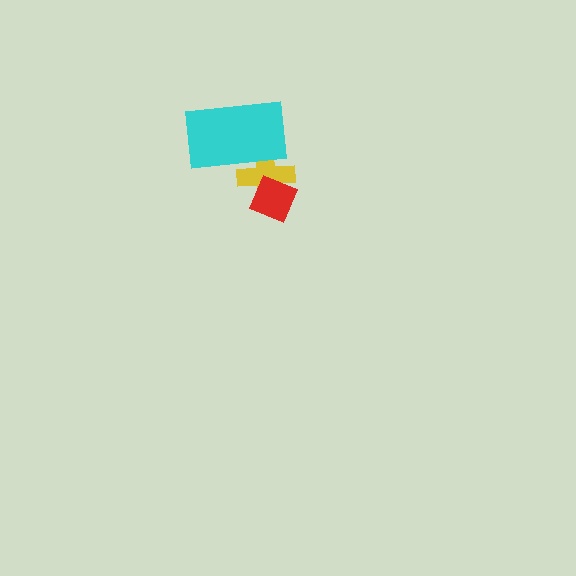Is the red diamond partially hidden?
No, no other shape covers it.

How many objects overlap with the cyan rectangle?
1 object overlaps with the cyan rectangle.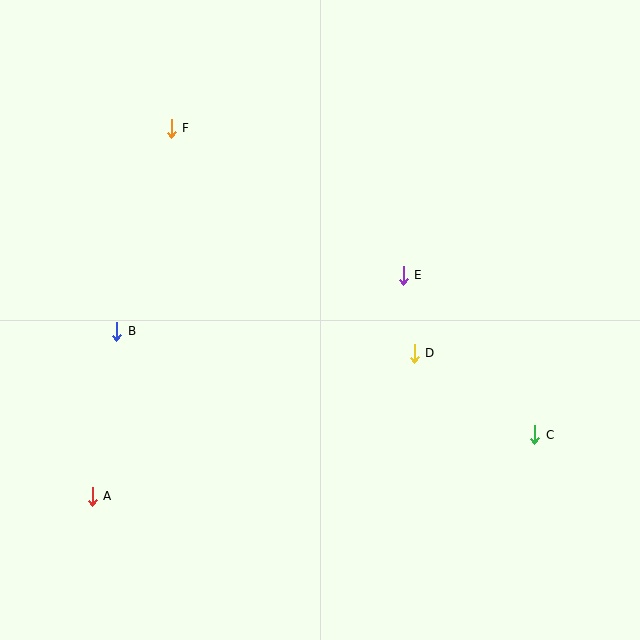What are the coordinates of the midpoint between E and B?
The midpoint between E and B is at (260, 303).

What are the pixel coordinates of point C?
Point C is at (535, 435).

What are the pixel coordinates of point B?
Point B is at (117, 331).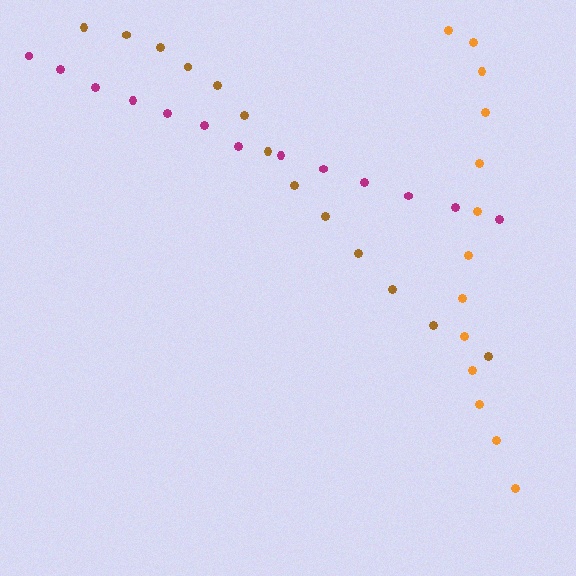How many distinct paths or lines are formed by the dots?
There are 3 distinct paths.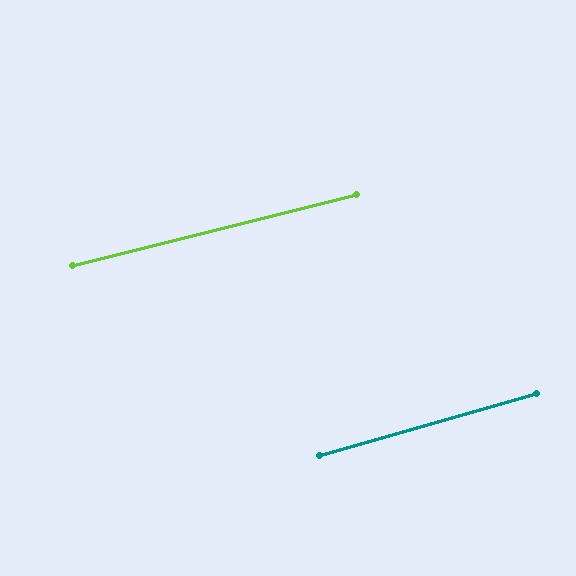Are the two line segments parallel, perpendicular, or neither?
Parallel — their directions differ by only 1.9°.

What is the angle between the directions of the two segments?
Approximately 2 degrees.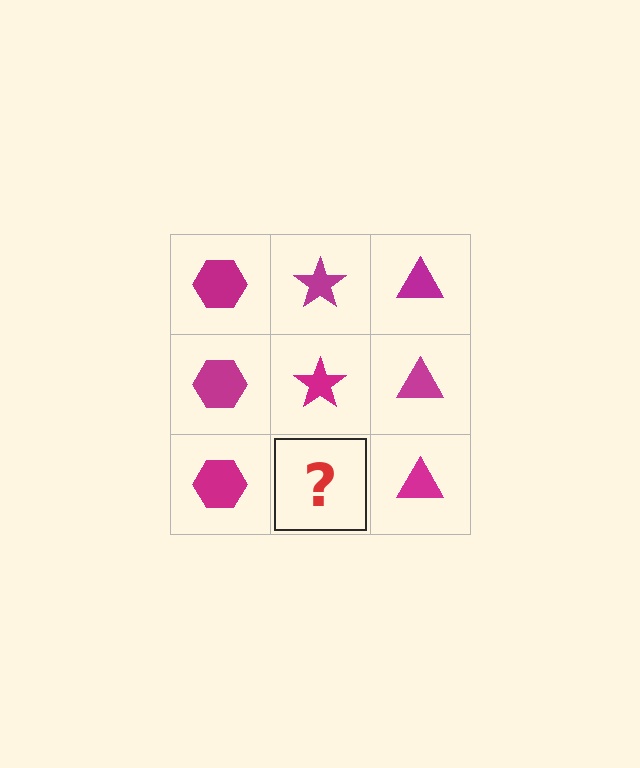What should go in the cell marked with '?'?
The missing cell should contain a magenta star.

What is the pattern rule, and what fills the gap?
The rule is that each column has a consistent shape. The gap should be filled with a magenta star.